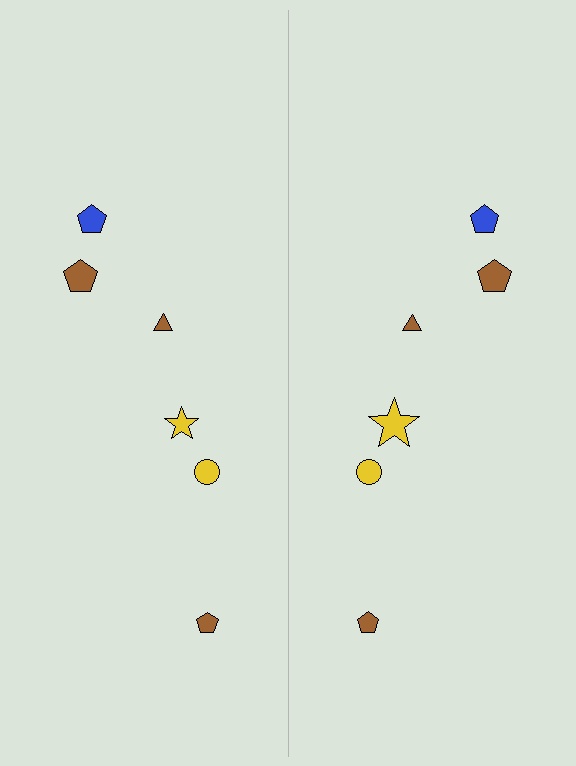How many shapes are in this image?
There are 12 shapes in this image.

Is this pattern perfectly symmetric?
No, the pattern is not perfectly symmetric. The yellow star on the right side has a different size than its mirror counterpart.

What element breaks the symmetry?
The yellow star on the right side has a different size than its mirror counterpart.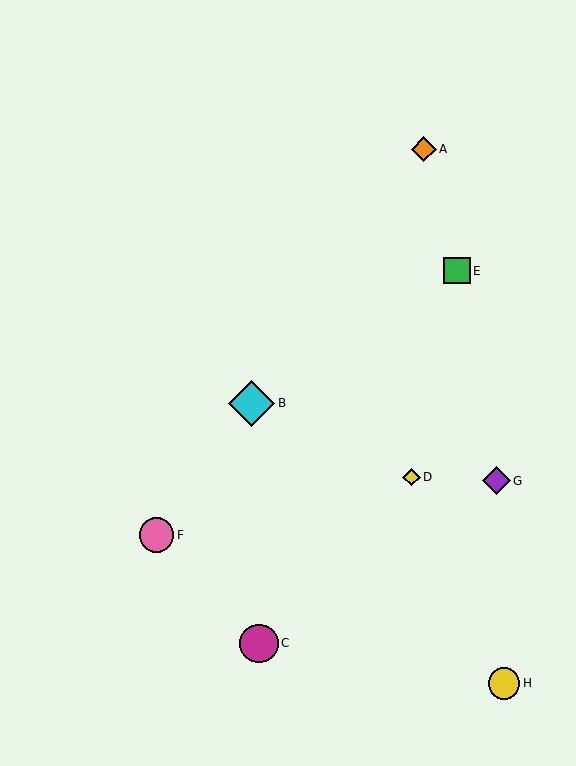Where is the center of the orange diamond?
The center of the orange diamond is at (424, 149).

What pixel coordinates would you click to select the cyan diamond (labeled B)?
Click at (252, 403) to select the cyan diamond B.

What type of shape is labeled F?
Shape F is a pink circle.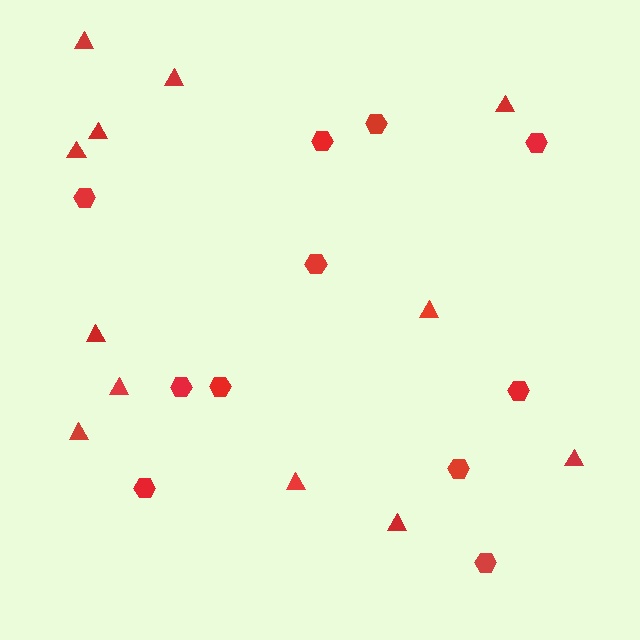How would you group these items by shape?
There are 2 groups: one group of hexagons (11) and one group of triangles (12).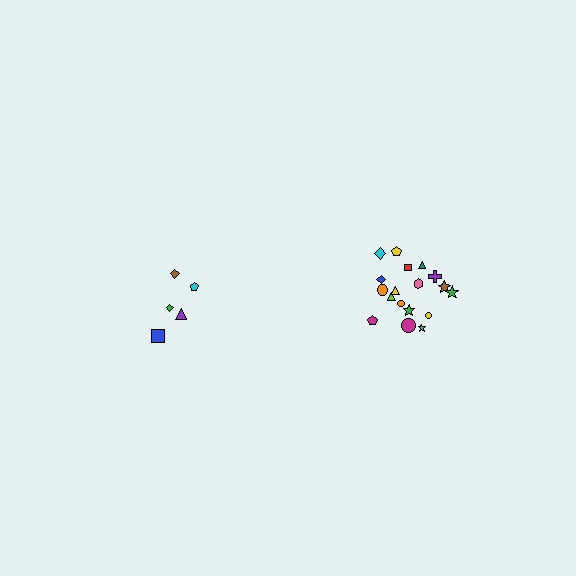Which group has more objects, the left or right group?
The right group.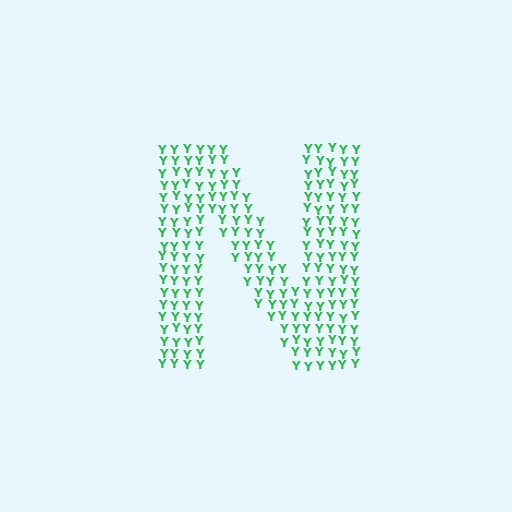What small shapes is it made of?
It is made of small letter Y's.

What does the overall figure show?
The overall figure shows the letter N.